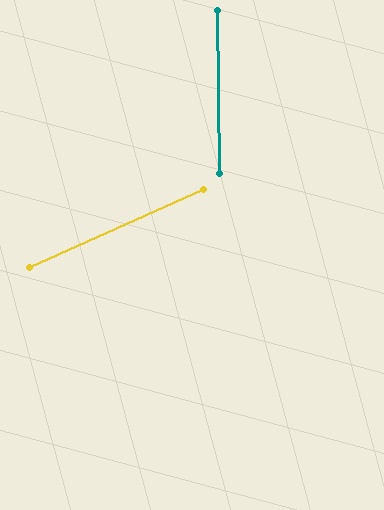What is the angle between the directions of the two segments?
Approximately 67 degrees.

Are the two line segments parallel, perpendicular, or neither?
Neither parallel nor perpendicular — they differ by about 67°.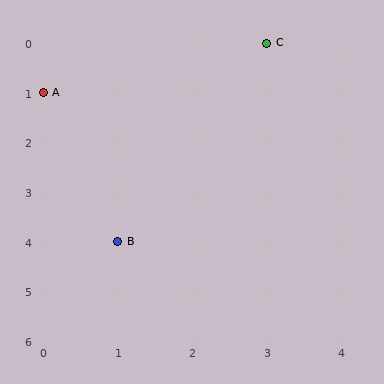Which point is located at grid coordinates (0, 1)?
Point A is at (0, 1).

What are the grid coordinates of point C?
Point C is at grid coordinates (3, 0).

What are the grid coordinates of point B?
Point B is at grid coordinates (1, 4).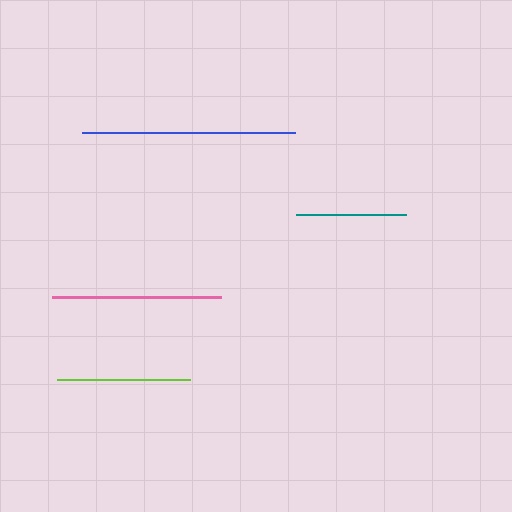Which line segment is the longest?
The blue line is the longest at approximately 213 pixels.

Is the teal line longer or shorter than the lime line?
The lime line is longer than the teal line.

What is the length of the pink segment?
The pink segment is approximately 169 pixels long.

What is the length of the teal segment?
The teal segment is approximately 111 pixels long.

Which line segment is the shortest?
The teal line is the shortest at approximately 111 pixels.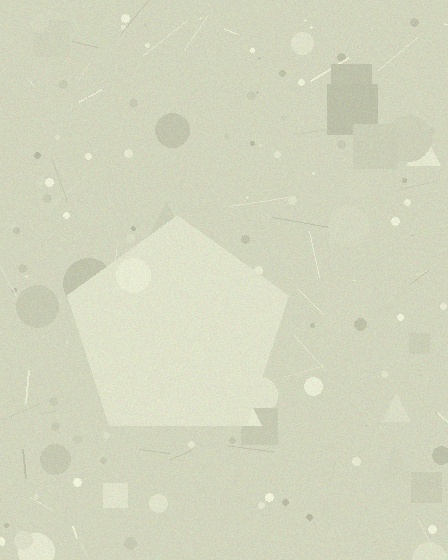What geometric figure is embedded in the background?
A pentagon is embedded in the background.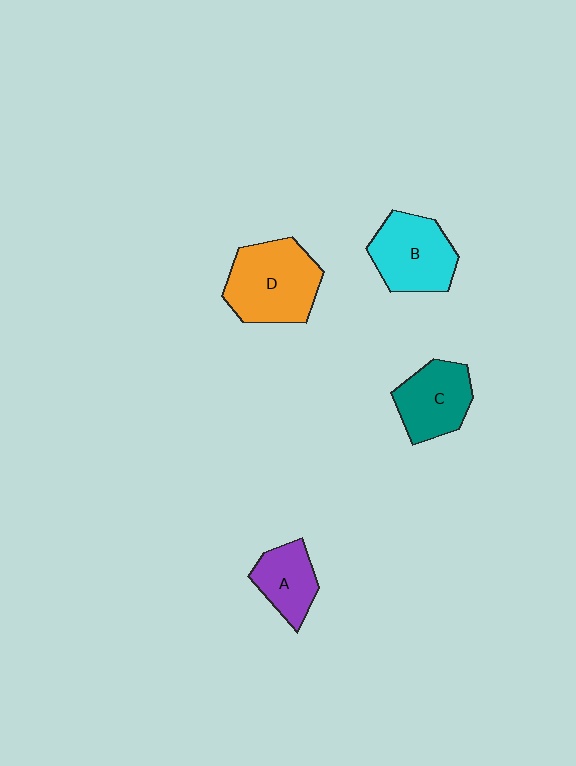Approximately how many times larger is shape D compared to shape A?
Approximately 1.8 times.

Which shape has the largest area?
Shape D (orange).